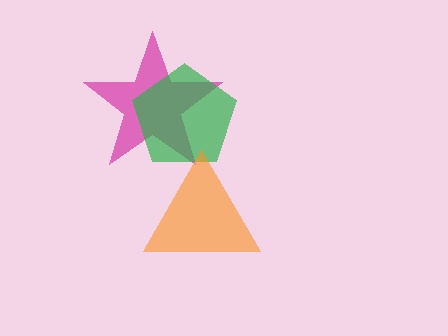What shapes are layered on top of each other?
The layered shapes are: a magenta star, a green pentagon, an orange triangle.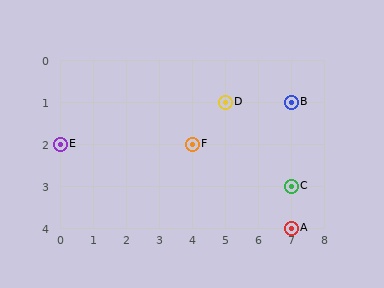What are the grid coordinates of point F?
Point F is at grid coordinates (4, 2).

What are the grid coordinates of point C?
Point C is at grid coordinates (7, 3).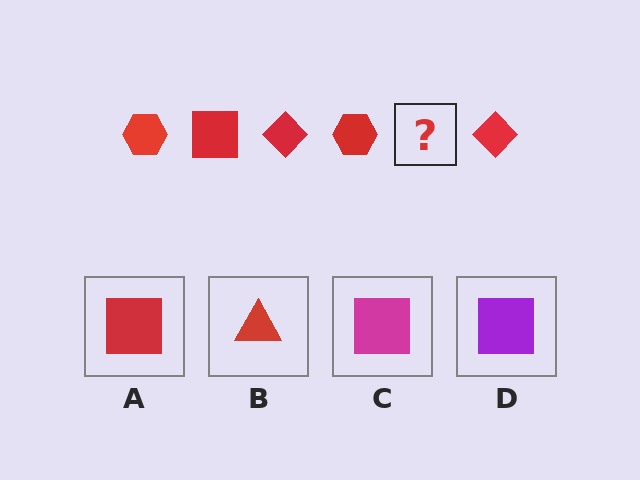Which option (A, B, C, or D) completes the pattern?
A.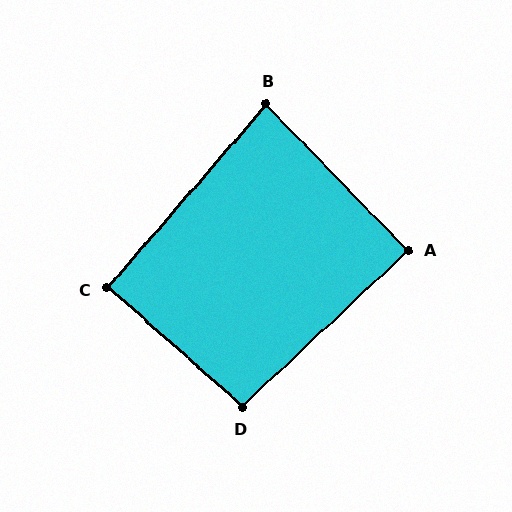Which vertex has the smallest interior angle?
B, at approximately 85 degrees.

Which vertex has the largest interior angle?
D, at approximately 95 degrees.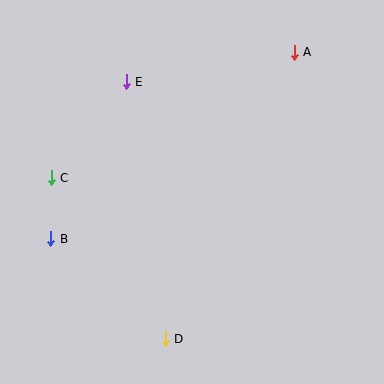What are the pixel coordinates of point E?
Point E is at (126, 82).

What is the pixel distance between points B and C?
The distance between B and C is 61 pixels.